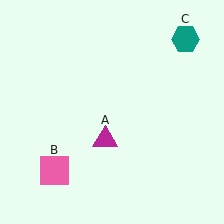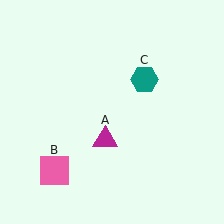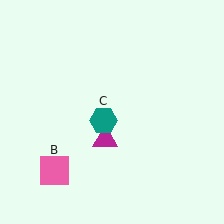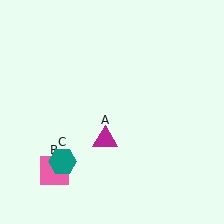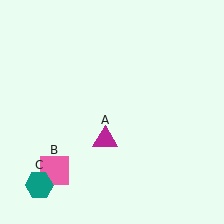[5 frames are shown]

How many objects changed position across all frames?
1 object changed position: teal hexagon (object C).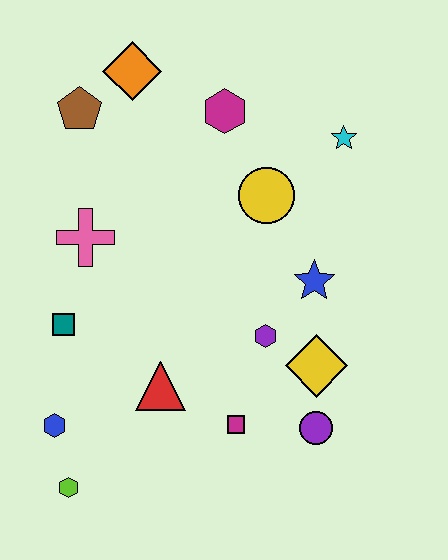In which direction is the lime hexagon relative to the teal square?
The lime hexagon is below the teal square.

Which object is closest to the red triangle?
The magenta square is closest to the red triangle.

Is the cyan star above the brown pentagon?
No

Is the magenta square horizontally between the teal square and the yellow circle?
Yes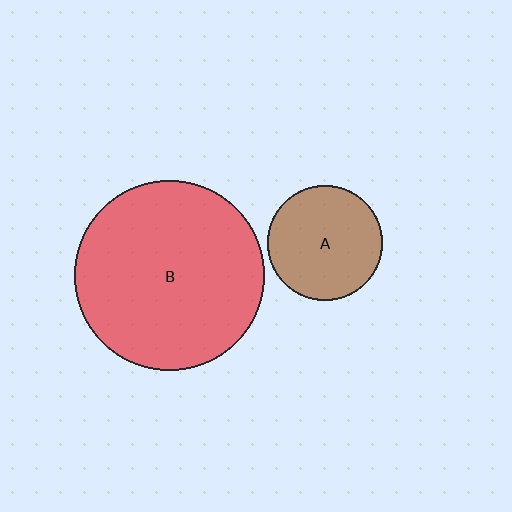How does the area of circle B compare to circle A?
Approximately 2.7 times.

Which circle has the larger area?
Circle B (red).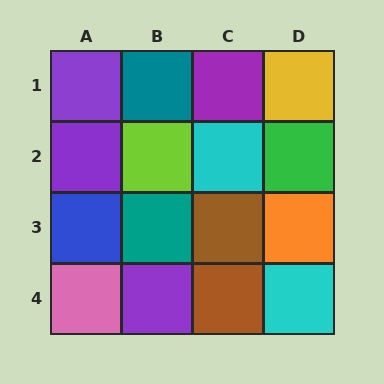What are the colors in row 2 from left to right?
Purple, lime, cyan, green.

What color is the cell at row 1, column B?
Teal.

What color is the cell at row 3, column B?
Teal.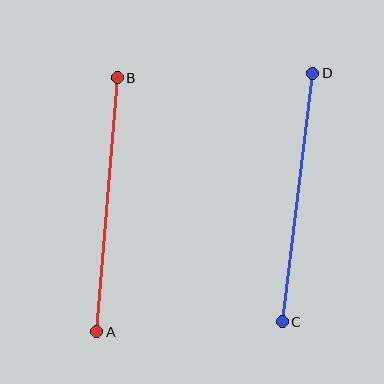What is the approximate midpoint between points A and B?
The midpoint is at approximately (107, 205) pixels.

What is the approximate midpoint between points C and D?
The midpoint is at approximately (297, 198) pixels.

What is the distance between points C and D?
The distance is approximately 251 pixels.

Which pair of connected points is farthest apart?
Points A and B are farthest apart.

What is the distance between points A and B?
The distance is approximately 255 pixels.